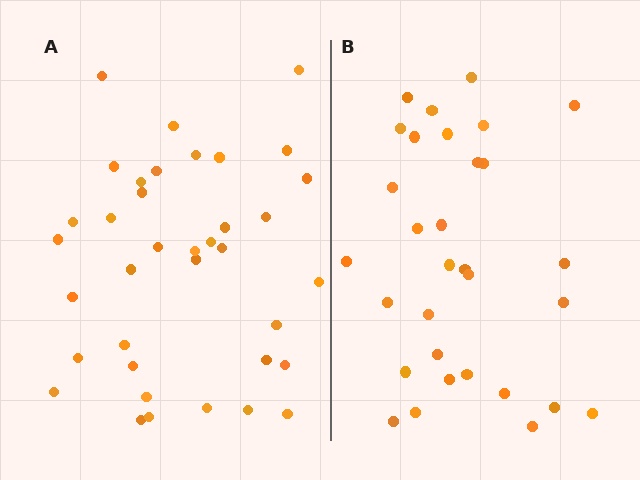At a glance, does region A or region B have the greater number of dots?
Region A (the left region) has more dots.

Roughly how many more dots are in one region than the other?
Region A has about 6 more dots than region B.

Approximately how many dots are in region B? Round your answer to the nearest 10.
About 30 dots. (The exact count is 31, which rounds to 30.)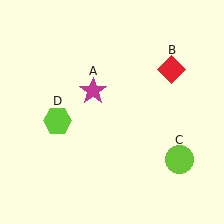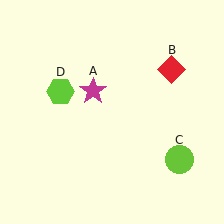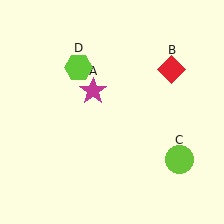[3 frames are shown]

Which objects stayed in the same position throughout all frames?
Magenta star (object A) and red diamond (object B) and lime circle (object C) remained stationary.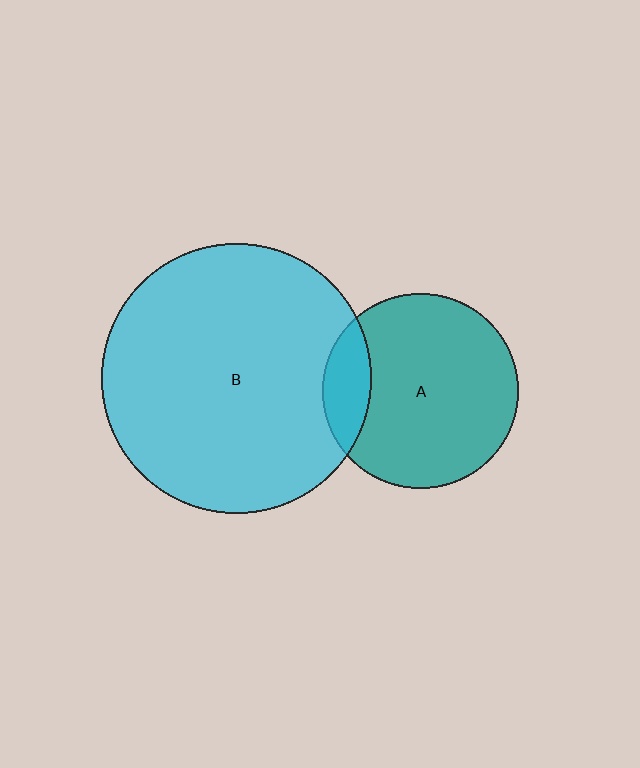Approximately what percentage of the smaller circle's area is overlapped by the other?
Approximately 15%.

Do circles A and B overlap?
Yes.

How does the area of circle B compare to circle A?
Approximately 1.9 times.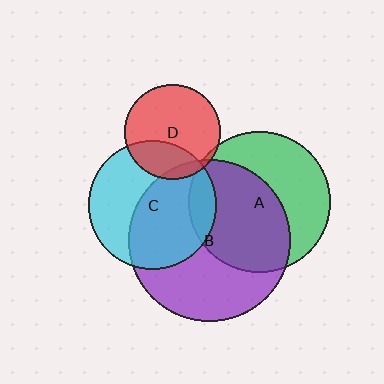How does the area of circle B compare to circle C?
Approximately 1.6 times.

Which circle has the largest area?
Circle B (purple).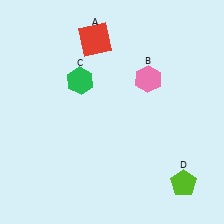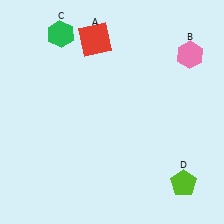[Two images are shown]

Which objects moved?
The objects that moved are: the pink hexagon (B), the green hexagon (C).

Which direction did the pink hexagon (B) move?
The pink hexagon (B) moved right.